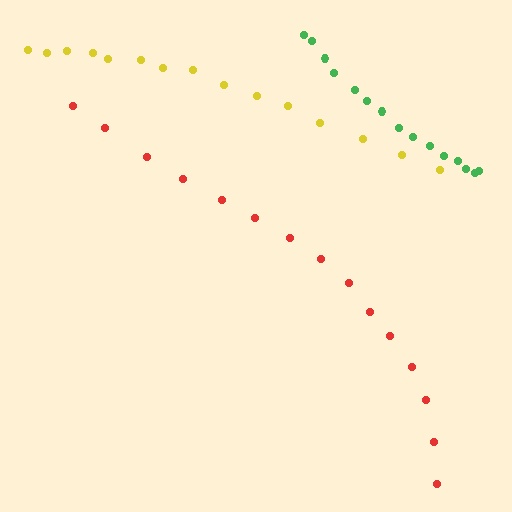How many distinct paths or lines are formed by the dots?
There are 3 distinct paths.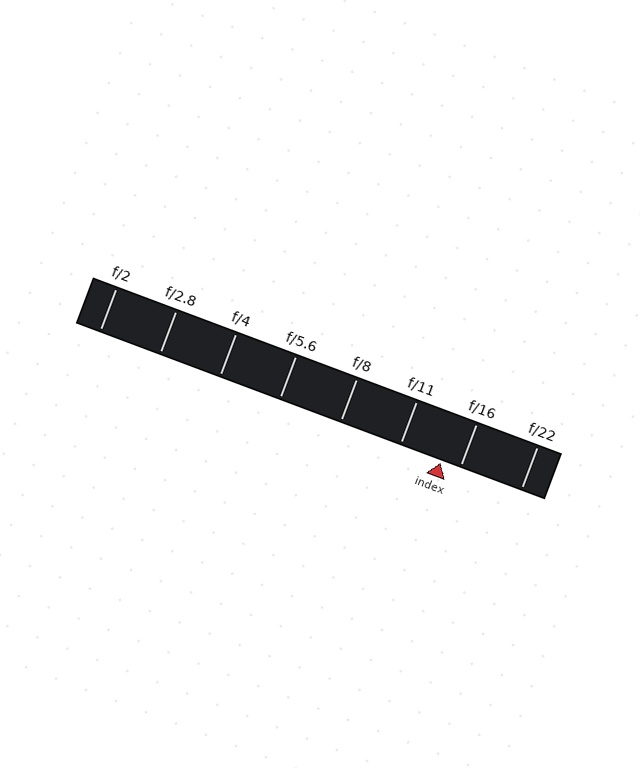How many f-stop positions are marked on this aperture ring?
There are 8 f-stop positions marked.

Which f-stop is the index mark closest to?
The index mark is closest to f/16.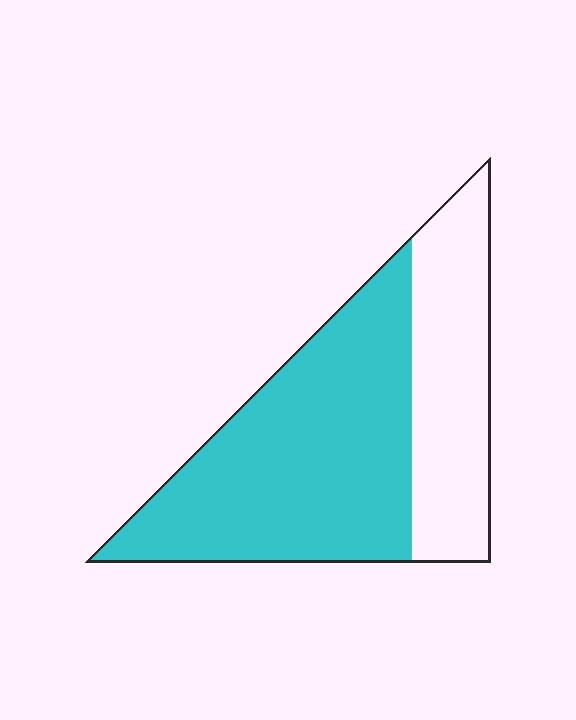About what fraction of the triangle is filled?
About two thirds (2/3).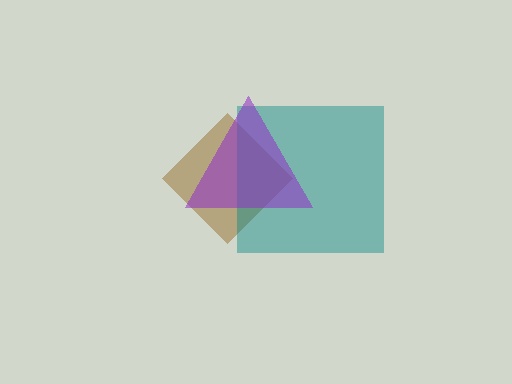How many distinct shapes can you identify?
There are 3 distinct shapes: a brown diamond, a teal square, a purple triangle.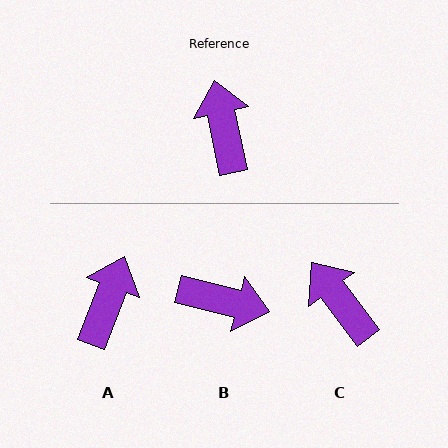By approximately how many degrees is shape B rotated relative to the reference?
Approximately 116 degrees clockwise.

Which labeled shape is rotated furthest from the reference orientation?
B, about 116 degrees away.